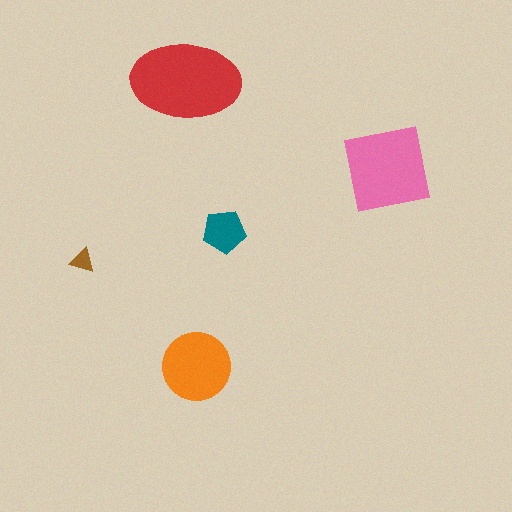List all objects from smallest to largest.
The brown triangle, the teal pentagon, the orange circle, the pink square, the red ellipse.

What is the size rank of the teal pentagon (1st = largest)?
4th.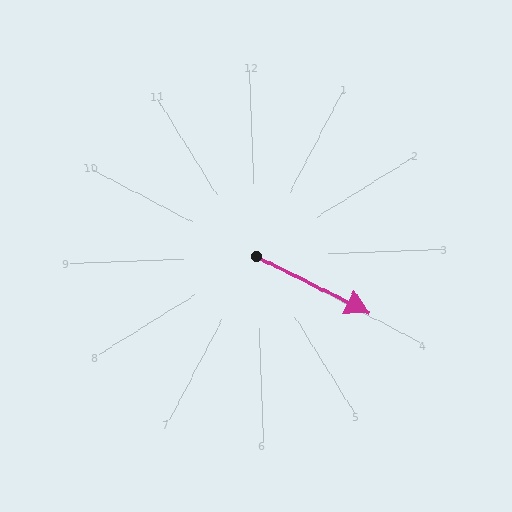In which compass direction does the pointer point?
Southeast.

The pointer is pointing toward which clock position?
Roughly 4 o'clock.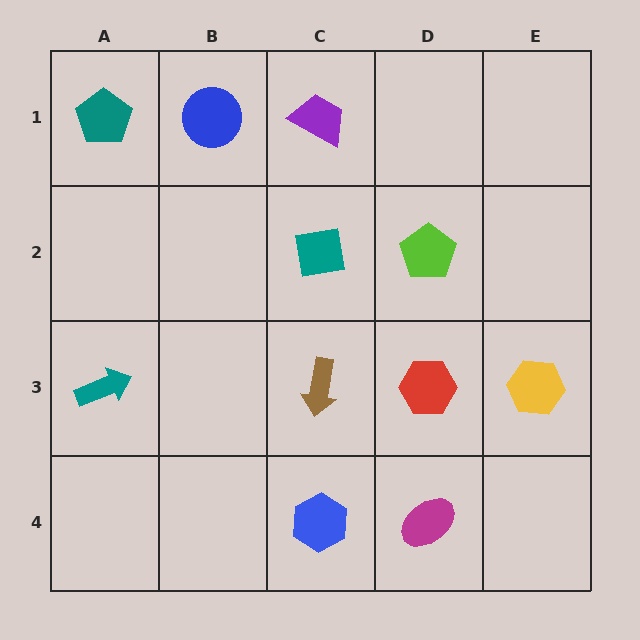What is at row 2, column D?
A lime pentagon.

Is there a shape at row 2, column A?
No, that cell is empty.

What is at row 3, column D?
A red hexagon.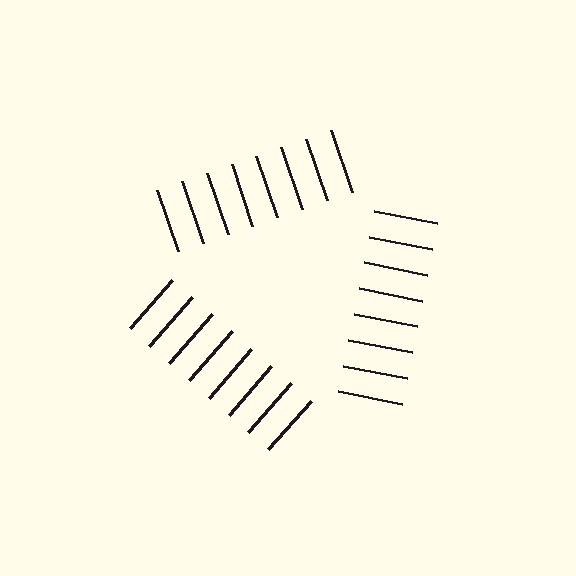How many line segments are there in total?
24 — 8 along each of the 3 edges.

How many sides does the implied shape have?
3 sides — the line-ends trace a triangle.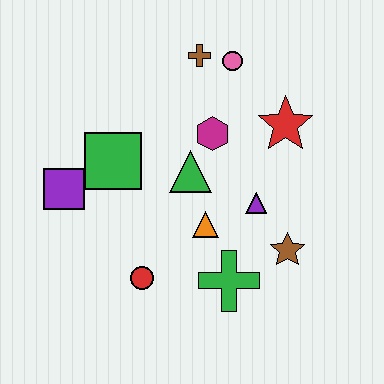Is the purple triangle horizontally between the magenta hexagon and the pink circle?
No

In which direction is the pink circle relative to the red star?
The pink circle is above the red star.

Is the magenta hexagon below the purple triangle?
No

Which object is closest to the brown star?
The purple triangle is closest to the brown star.